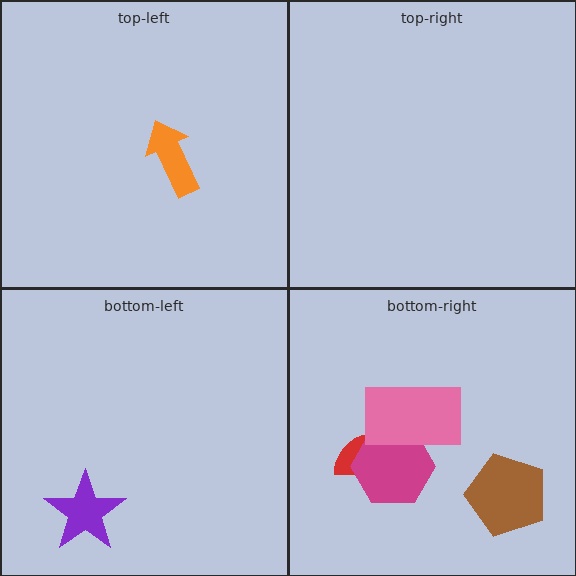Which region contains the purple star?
The bottom-left region.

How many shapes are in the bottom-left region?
1.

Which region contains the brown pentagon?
The bottom-right region.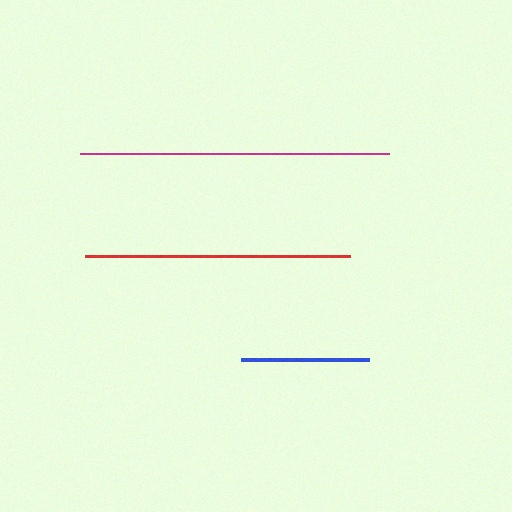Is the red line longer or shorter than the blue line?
The red line is longer than the blue line.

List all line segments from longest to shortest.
From longest to shortest: magenta, red, blue.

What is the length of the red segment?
The red segment is approximately 265 pixels long.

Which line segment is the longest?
The magenta line is the longest at approximately 309 pixels.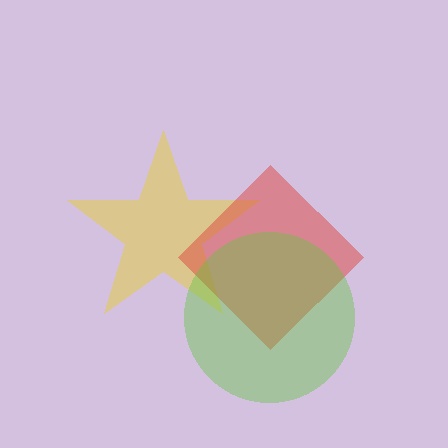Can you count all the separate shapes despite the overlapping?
Yes, there are 3 separate shapes.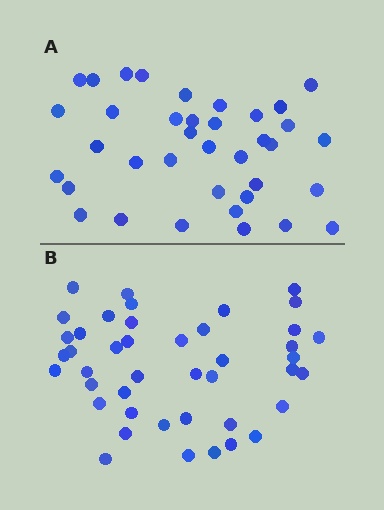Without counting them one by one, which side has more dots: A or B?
Region B (the bottom region) has more dots.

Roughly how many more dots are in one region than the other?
Region B has about 6 more dots than region A.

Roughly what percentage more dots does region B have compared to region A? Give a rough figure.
About 15% more.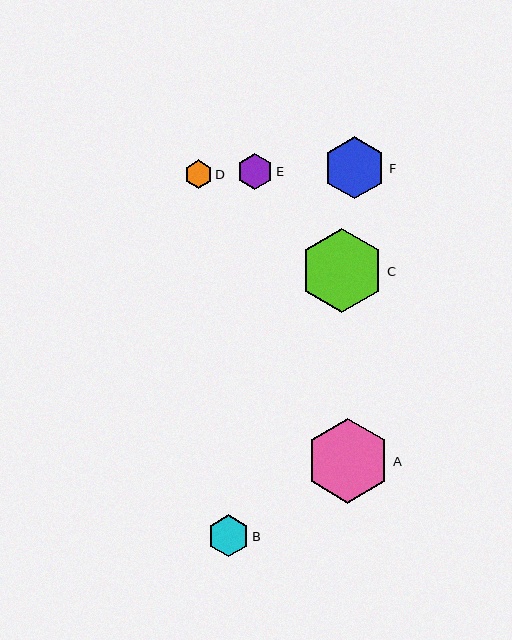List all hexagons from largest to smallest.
From largest to smallest: A, C, F, B, E, D.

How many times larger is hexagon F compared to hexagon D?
Hexagon F is approximately 2.2 times the size of hexagon D.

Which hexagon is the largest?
Hexagon A is the largest with a size of approximately 85 pixels.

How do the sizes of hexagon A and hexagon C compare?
Hexagon A and hexagon C are approximately the same size.